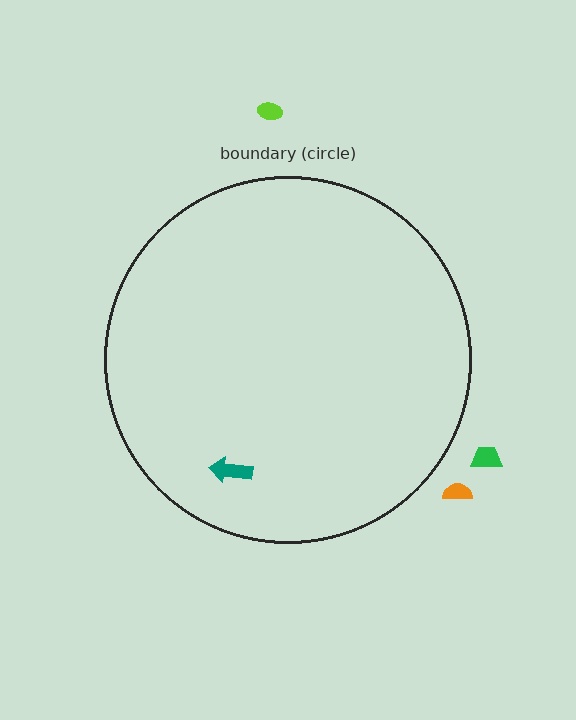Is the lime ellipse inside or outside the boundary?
Outside.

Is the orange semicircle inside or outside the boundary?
Outside.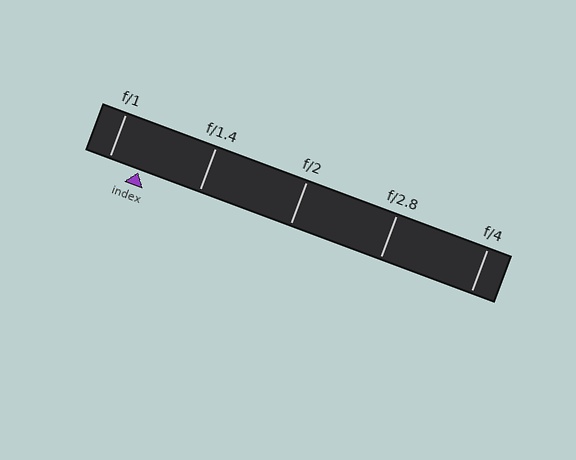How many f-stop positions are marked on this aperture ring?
There are 5 f-stop positions marked.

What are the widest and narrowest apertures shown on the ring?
The widest aperture shown is f/1 and the narrowest is f/4.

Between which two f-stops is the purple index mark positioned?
The index mark is between f/1 and f/1.4.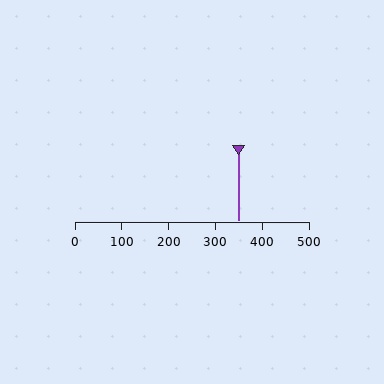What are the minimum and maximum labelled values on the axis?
The axis runs from 0 to 500.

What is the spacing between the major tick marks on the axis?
The major ticks are spaced 100 apart.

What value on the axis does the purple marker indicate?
The marker indicates approximately 350.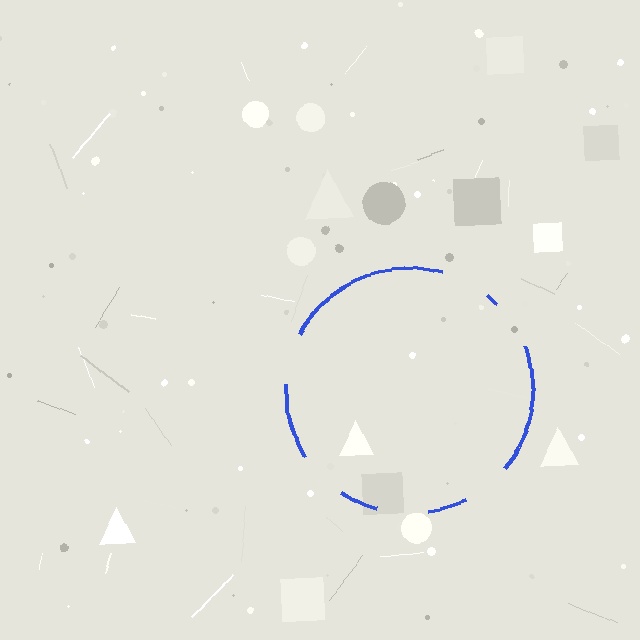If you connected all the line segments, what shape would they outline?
They would outline a circle.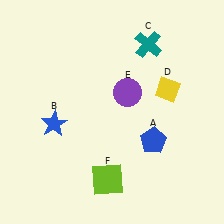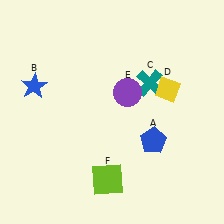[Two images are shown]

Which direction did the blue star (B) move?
The blue star (B) moved up.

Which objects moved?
The objects that moved are: the blue star (B), the teal cross (C).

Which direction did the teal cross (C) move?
The teal cross (C) moved down.